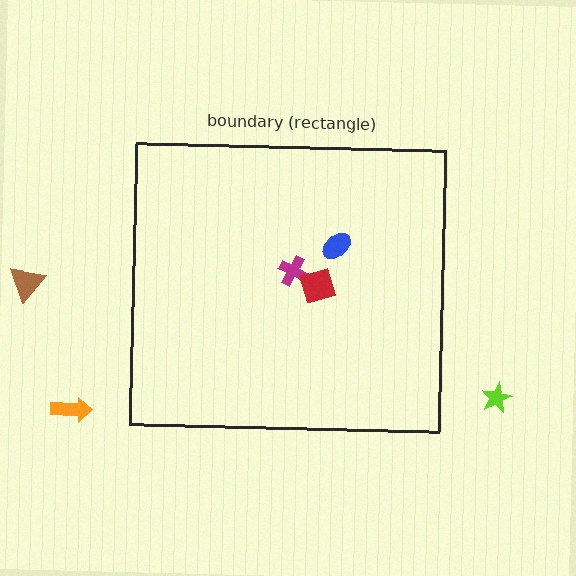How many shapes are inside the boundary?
3 inside, 3 outside.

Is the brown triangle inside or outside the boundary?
Outside.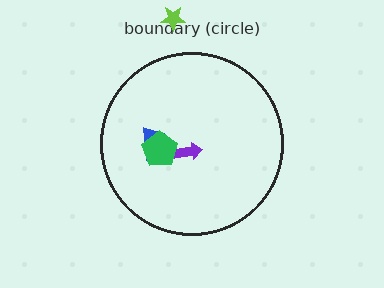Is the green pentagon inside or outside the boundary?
Inside.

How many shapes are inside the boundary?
3 inside, 1 outside.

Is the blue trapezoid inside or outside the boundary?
Inside.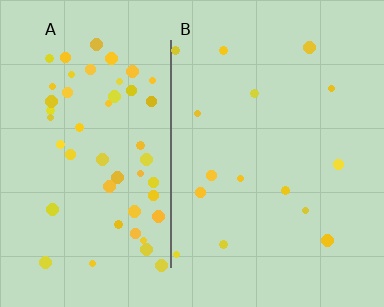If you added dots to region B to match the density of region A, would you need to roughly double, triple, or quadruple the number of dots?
Approximately quadruple.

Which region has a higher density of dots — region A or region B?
A (the left).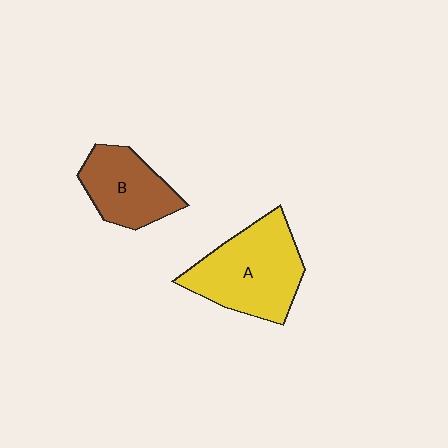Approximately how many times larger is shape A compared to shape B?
Approximately 1.4 times.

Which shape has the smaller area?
Shape B (brown).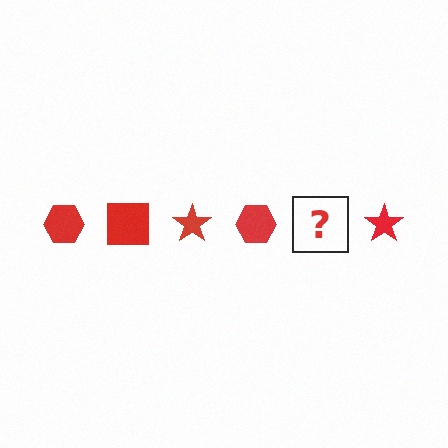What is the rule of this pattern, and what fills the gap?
The rule is that the pattern cycles through hexagon, square, star shapes in red. The gap should be filled with a red square.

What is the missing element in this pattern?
The missing element is a red square.